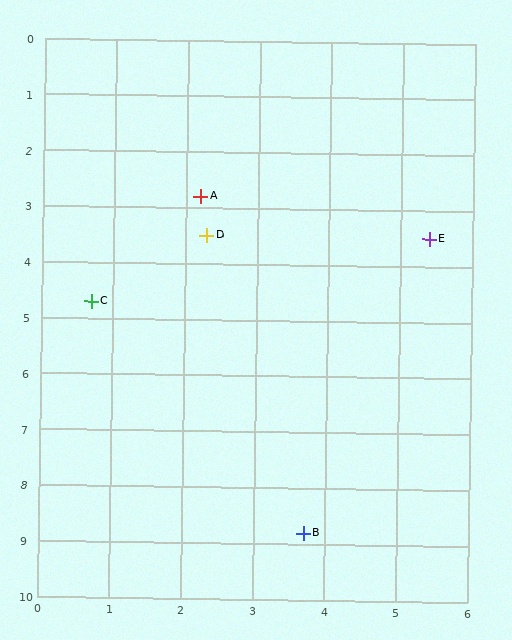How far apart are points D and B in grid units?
Points D and B are about 5.5 grid units apart.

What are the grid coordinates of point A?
Point A is at approximately (2.2, 2.8).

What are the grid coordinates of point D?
Point D is at approximately (2.3, 3.5).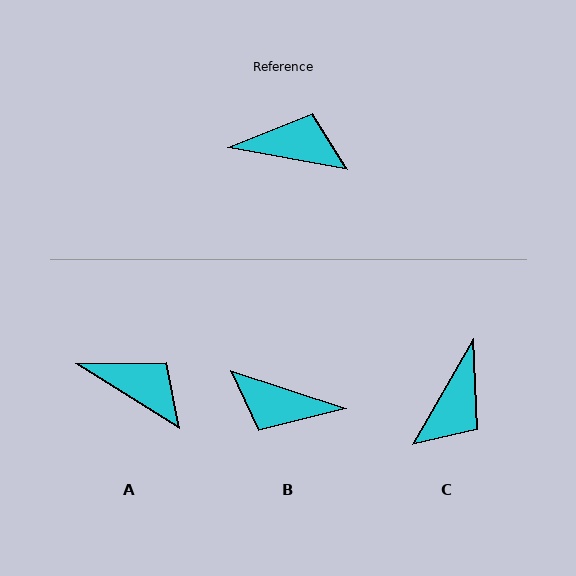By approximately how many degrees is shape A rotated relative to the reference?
Approximately 21 degrees clockwise.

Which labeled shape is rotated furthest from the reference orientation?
B, about 172 degrees away.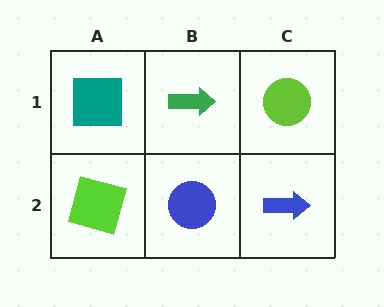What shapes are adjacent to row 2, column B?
A green arrow (row 1, column B), a lime square (row 2, column A), a blue arrow (row 2, column C).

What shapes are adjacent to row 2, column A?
A teal square (row 1, column A), a blue circle (row 2, column B).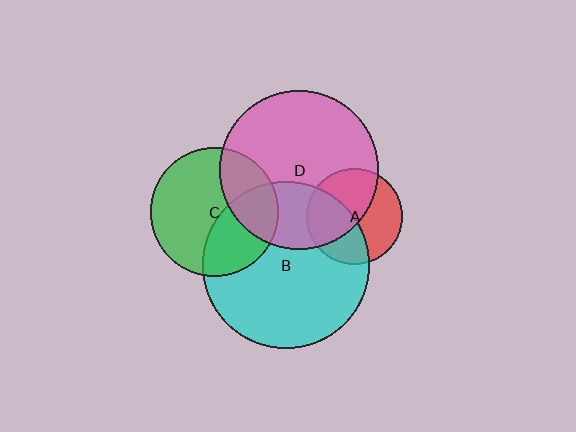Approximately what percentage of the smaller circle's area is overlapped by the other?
Approximately 45%.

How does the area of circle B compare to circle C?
Approximately 1.7 times.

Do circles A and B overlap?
Yes.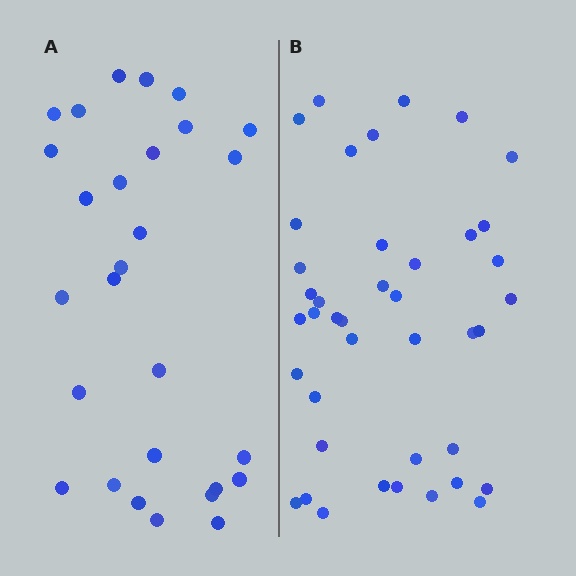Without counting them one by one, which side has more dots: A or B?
Region B (the right region) has more dots.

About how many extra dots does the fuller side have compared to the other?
Region B has approximately 15 more dots than region A.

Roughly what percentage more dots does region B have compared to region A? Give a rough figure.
About 45% more.